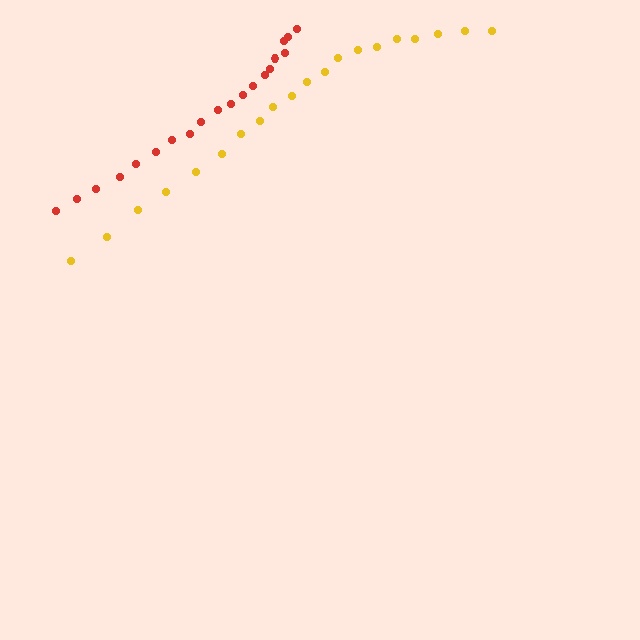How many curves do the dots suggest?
There are 2 distinct paths.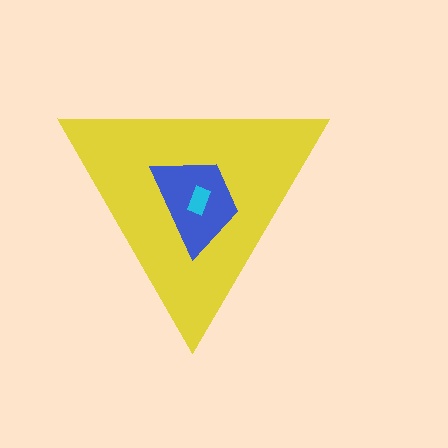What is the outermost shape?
The yellow triangle.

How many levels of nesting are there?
3.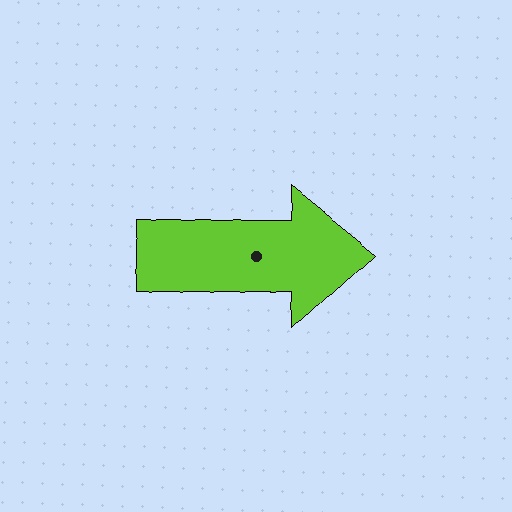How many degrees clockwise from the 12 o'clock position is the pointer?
Approximately 88 degrees.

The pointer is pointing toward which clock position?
Roughly 3 o'clock.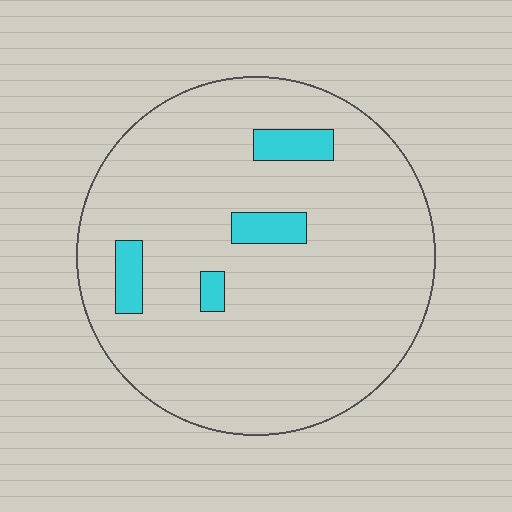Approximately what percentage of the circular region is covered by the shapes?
Approximately 10%.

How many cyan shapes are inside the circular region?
4.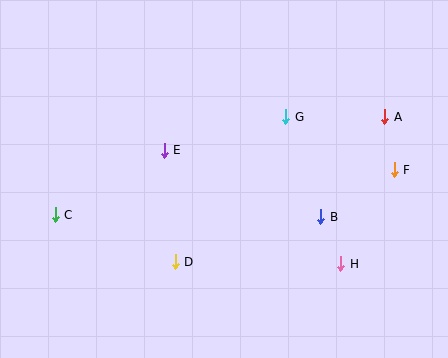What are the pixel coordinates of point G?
Point G is at (286, 117).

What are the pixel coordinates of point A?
Point A is at (385, 117).